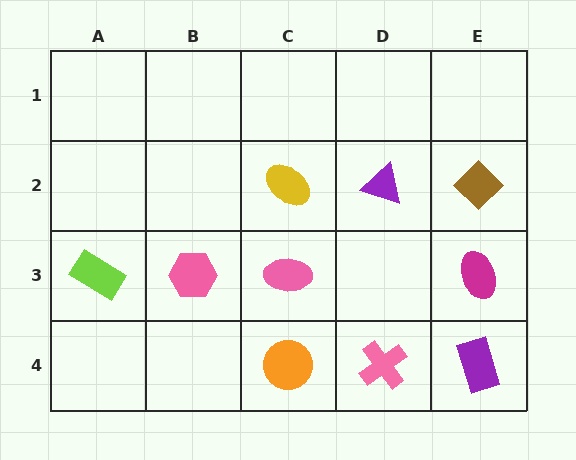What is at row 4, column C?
An orange circle.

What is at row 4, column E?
A purple rectangle.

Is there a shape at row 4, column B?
No, that cell is empty.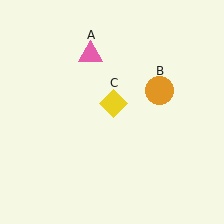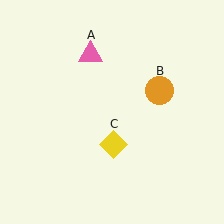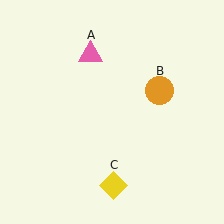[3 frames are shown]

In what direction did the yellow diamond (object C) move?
The yellow diamond (object C) moved down.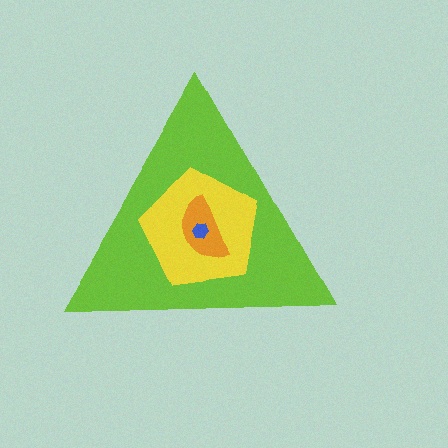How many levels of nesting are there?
4.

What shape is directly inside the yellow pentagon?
The orange semicircle.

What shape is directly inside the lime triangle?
The yellow pentagon.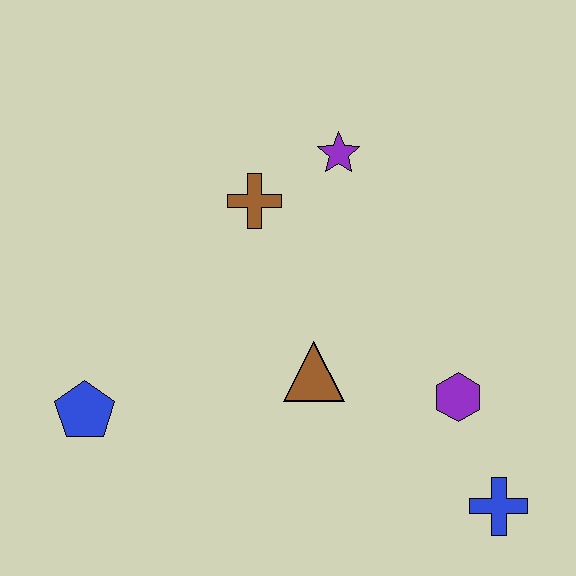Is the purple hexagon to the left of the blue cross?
Yes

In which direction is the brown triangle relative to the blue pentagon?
The brown triangle is to the right of the blue pentagon.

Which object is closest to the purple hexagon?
The blue cross is closest to the purple hexagon.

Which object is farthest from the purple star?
The blue cross is farthest from the purple star.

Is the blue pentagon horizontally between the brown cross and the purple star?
No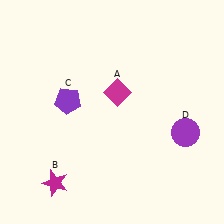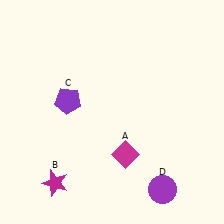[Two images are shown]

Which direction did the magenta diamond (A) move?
The magenta diamond (A) moved down.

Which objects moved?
The objects that moved are: the magenta diamond (A), the purple circle (D).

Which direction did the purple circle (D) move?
The purple circle (D) moved down.